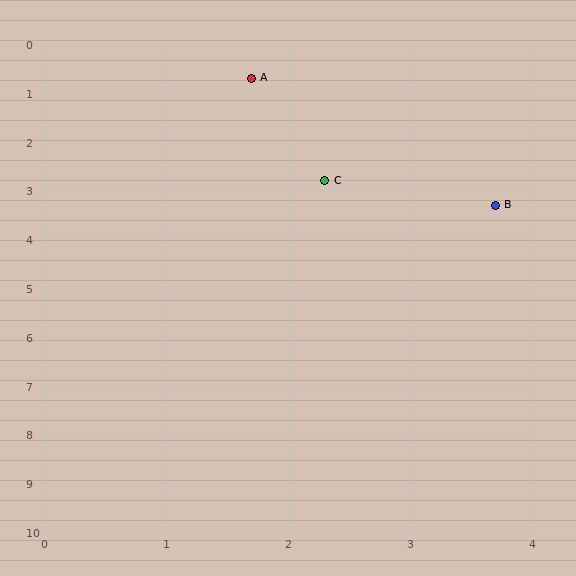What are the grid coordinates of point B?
Point B is at approximately (3.7, 3.3).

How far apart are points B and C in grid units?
Points B and C are about 1.5 grid units apart.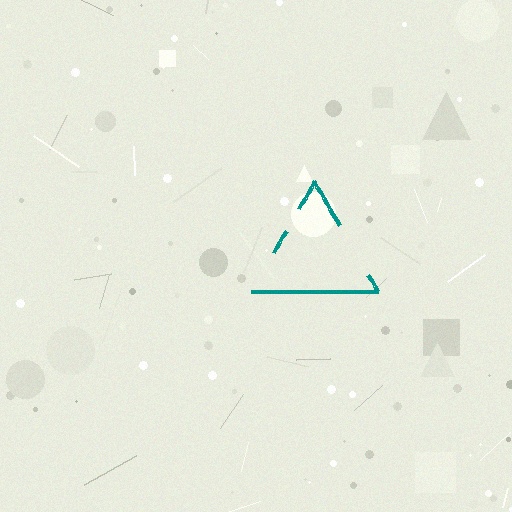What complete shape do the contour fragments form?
The contour fragments form a triangle.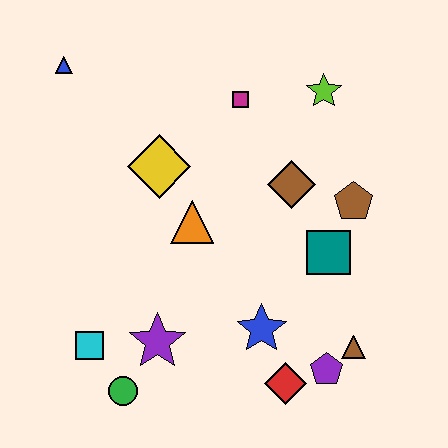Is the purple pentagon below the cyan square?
Yes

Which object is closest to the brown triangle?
The purple pentagon is closest to the brown triangle.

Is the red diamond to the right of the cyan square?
Yes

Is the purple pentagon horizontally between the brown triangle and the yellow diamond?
Yes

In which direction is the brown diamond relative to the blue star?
The brown diamond is above the blue star.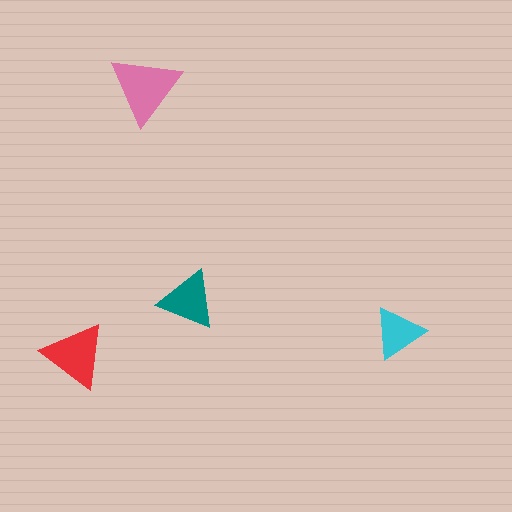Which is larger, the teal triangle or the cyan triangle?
The teal one.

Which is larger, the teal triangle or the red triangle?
The red one.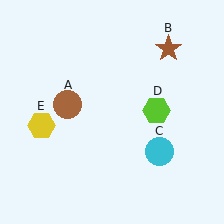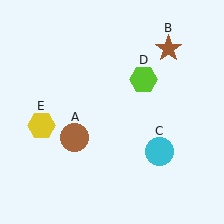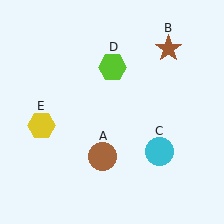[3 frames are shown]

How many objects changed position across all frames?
2 objects changed position: brown circle (object A), lime hexagon (object D).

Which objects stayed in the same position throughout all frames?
Brown star (object B) and cyan circle (object C) and yellow hexagon (object E) remained stationary.